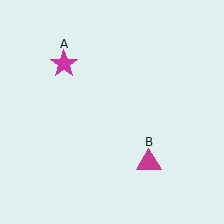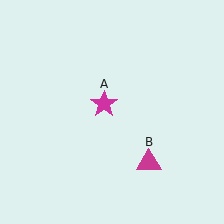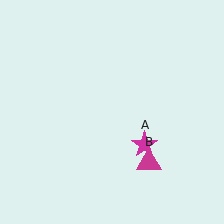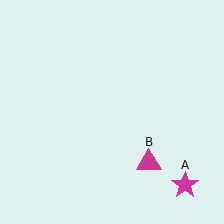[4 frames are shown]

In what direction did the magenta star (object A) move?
The magenta star (object A) moved down and to the right.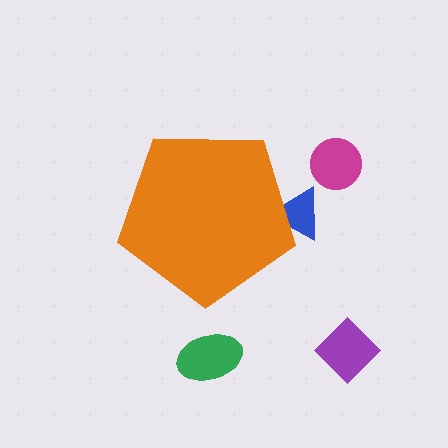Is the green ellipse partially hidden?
No, the green ellipse is fully visible.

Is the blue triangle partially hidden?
Yes, the blue triangle is partially hidden behind the orange pentagon.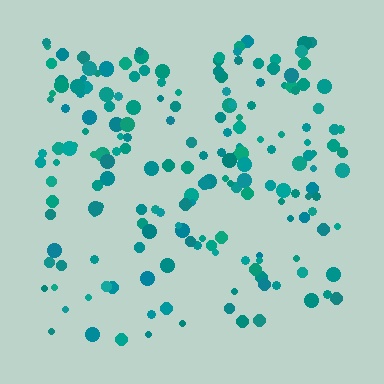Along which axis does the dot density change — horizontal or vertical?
Vertical.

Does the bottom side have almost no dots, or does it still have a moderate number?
Still a moderate number, just noticeably fewer than the top.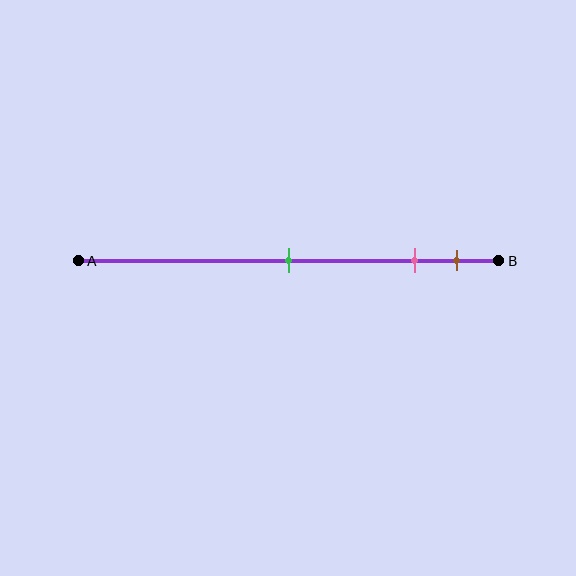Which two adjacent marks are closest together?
The pink and brown marks are the closest adjacent pair.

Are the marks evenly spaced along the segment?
No, the marks are not evenly spaced.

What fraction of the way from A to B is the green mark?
The green mark is approximately 50% (0.5) of the way from A to B.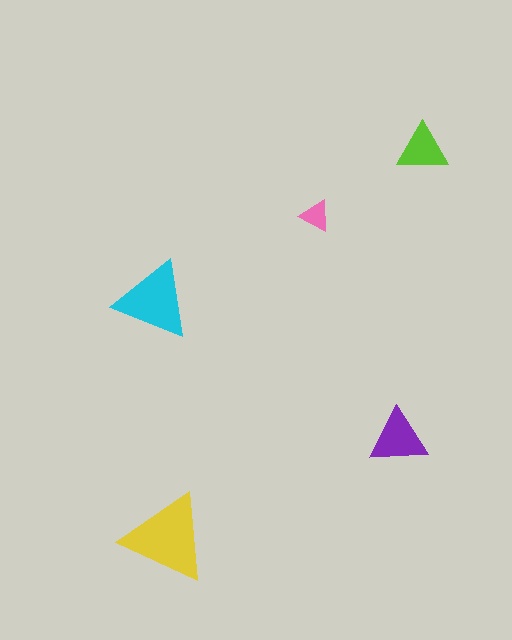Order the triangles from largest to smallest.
the yellow one, the cyan one, the purple one, the lime one, the pink one.